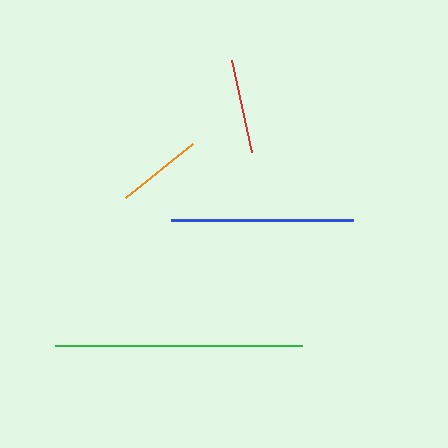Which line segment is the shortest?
The orange line is the shortest at approximately 86 pixels.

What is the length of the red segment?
The red segment is approximately 94 pixels long.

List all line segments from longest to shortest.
From longest to shortest: green, blue, red, orange.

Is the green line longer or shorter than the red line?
The green line is longer than the red line.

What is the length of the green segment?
The green segment is approximately 247 pixels long.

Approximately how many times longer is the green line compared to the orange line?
The green line is approximately 2.9 times the length of the orange line.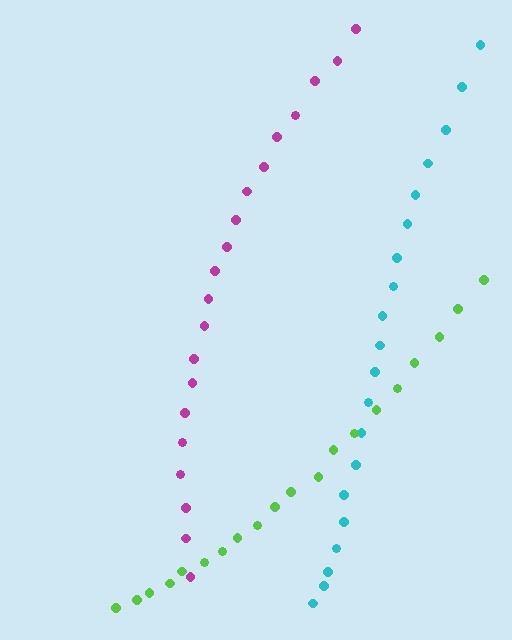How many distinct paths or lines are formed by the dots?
There are 3 distinct paths.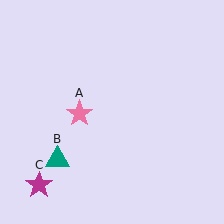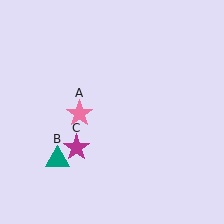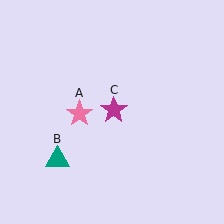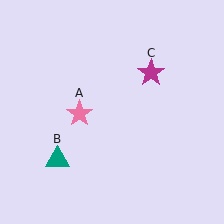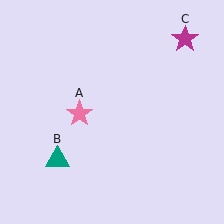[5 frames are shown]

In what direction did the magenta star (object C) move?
The magenta star (object C) moved up and to the right.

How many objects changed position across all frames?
1 object changed position: magenta star (object C).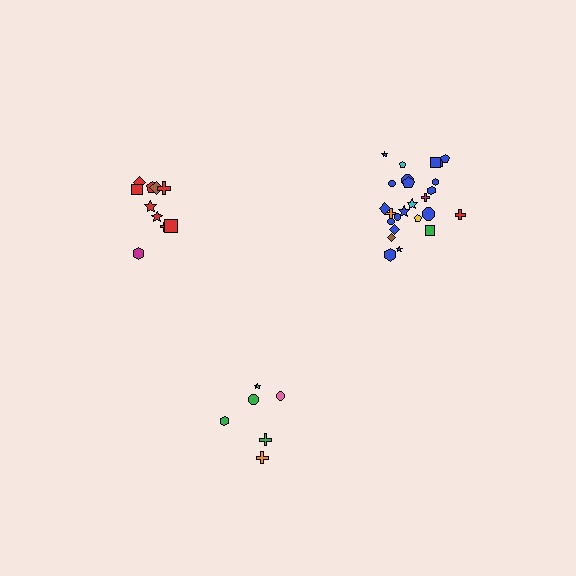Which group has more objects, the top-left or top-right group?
The top-right group.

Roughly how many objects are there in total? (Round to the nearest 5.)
Roughly 40 objects in total.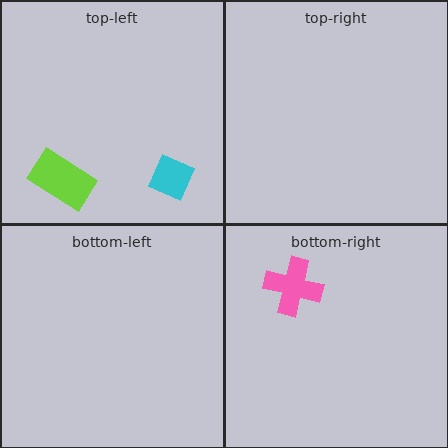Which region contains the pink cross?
The bottom-right region.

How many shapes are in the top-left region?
2.